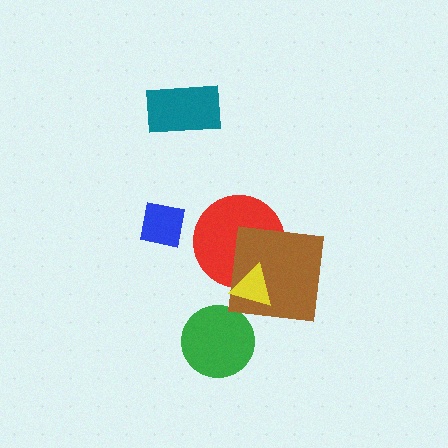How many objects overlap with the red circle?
2 objects overlap with the red circle.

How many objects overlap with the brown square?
2 objects overlap with the brown square.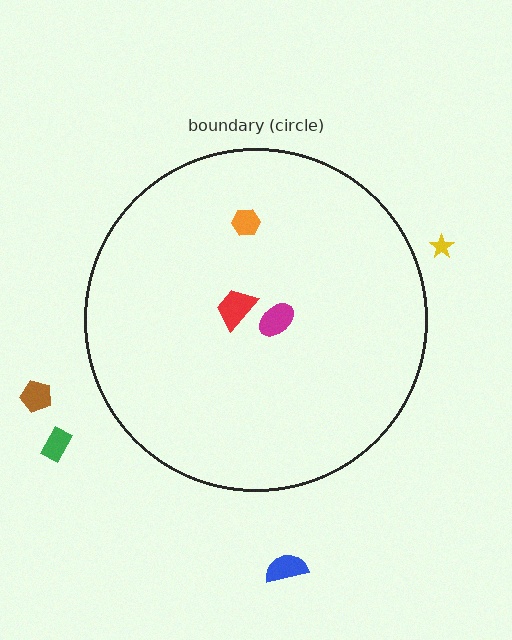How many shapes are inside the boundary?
3 inside, 4 outside.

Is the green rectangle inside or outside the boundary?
Outside.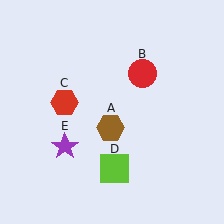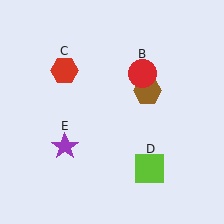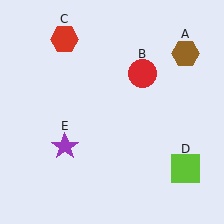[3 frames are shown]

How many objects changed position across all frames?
3 objects changed position: brown hexagon (object A), red hexagon (object C), lime square (object D).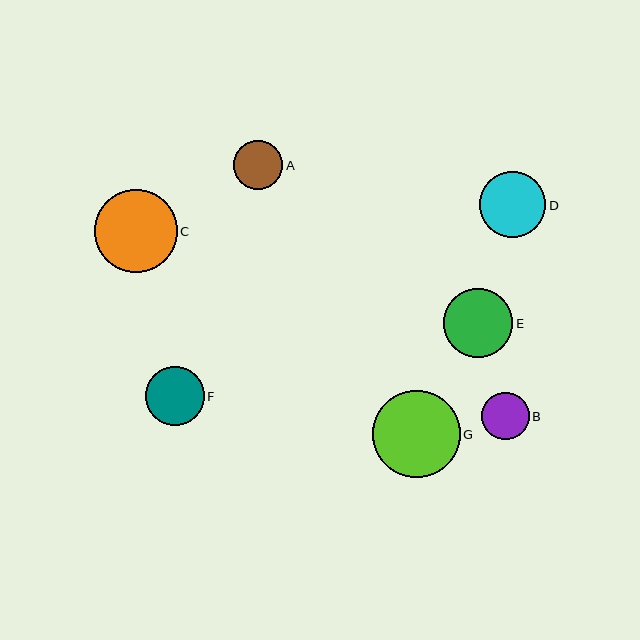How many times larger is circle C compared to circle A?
Circle C is approximately 1.7 times the size of circle A.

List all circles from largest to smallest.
From largest to smallest: G, C, E, D, F, A, B.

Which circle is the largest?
Circle G is the largest with a size of approximately 87 pixels.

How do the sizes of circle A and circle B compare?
Circle A and circle B are approximately the same size.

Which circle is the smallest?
Circle B is the smallest with a size of approximately 47 pixels.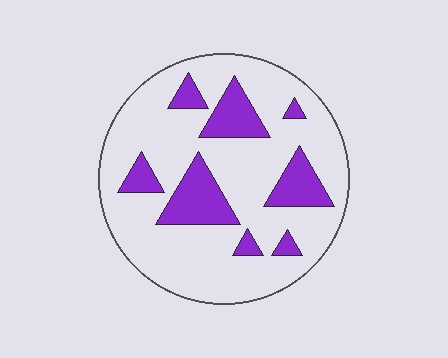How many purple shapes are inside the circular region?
8.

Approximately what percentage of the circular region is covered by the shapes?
Approximately 20%.